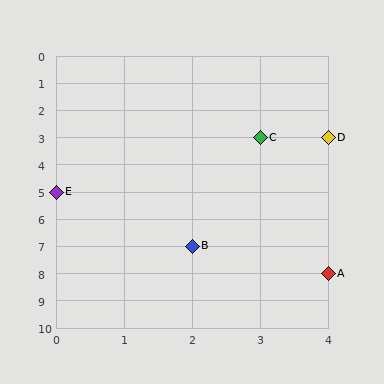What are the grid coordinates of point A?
Point A is at grid coordinates (4, 8).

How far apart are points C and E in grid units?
Points C and E are 3 columns and 2 rows apart (about 3.6 grid units diagonally).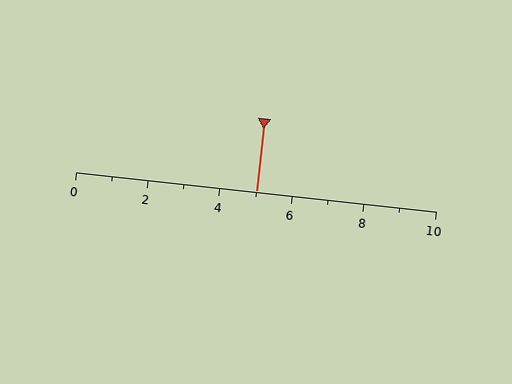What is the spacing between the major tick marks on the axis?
The major ticks are spaced 2 apart.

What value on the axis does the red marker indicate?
The marker indicates approximately 5.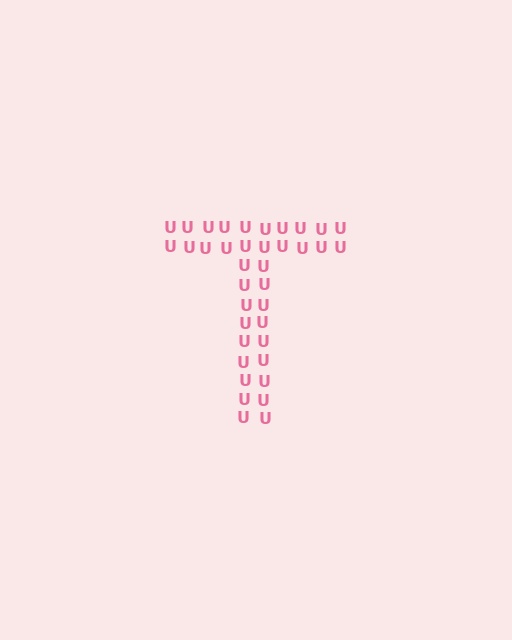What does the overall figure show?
The overall figure shows the letter T.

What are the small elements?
The small elements are letter U's.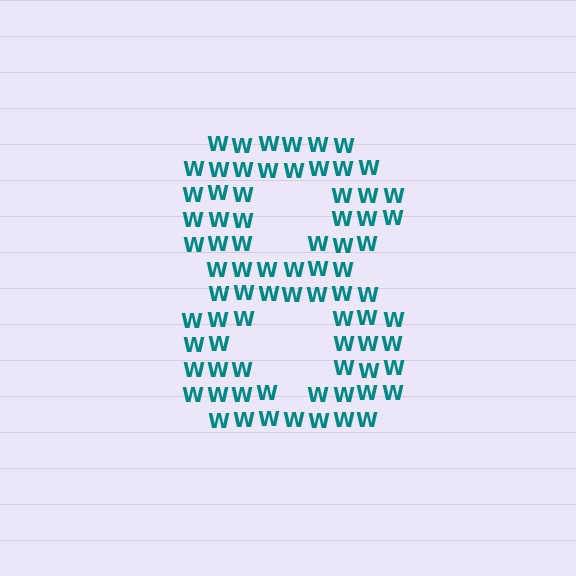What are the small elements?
The small elements are letter W's.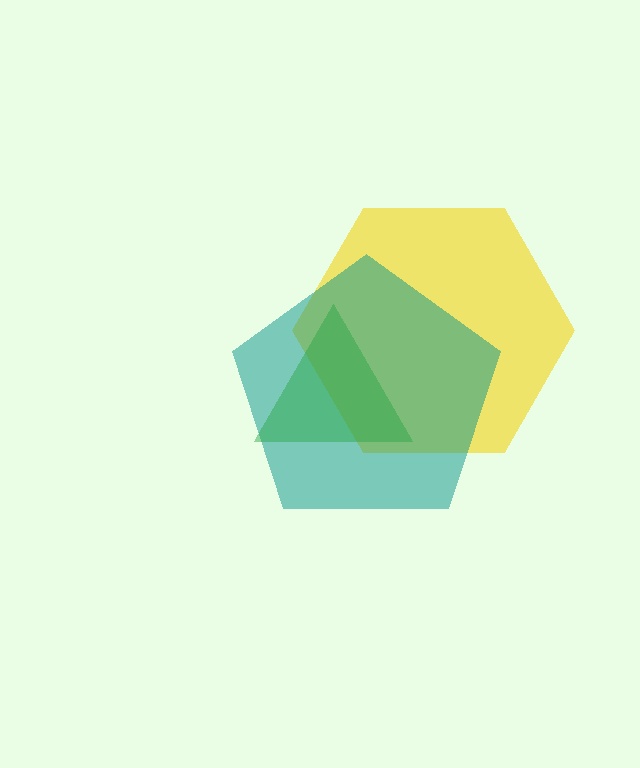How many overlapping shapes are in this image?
There are 3 overlapping shapes in the image.